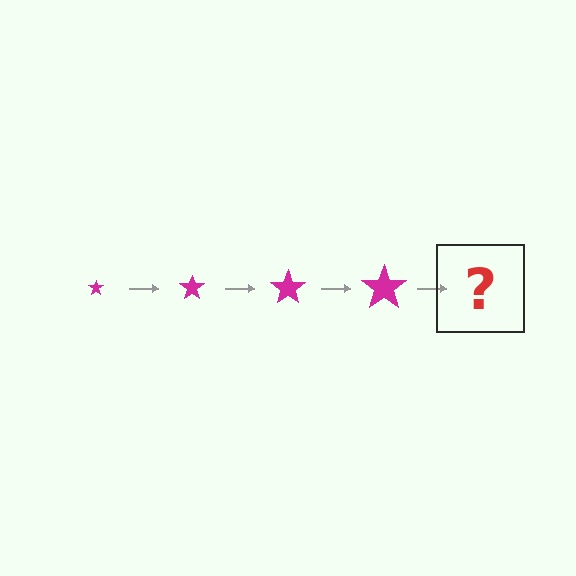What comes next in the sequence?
The next element should be a magenta star, larger than the previous one.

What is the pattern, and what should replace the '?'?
The pattern is that the star gets progressively larger each step. The '?' should be a magenta star, larger than the previous one.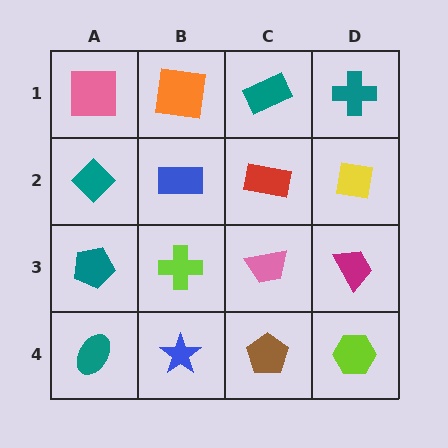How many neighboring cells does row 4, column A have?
2.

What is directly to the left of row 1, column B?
A pink square.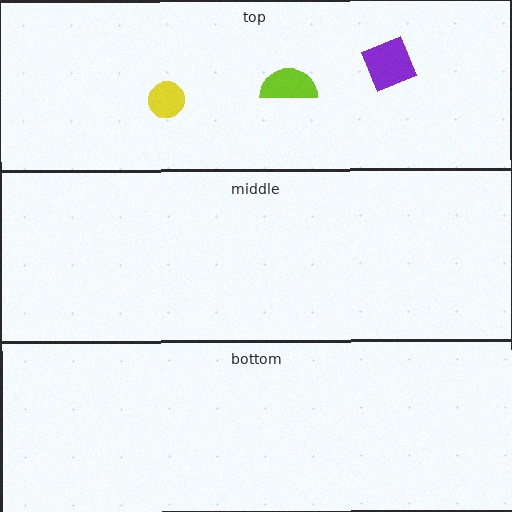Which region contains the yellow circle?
The top region.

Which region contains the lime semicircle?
The top region.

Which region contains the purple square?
The top region.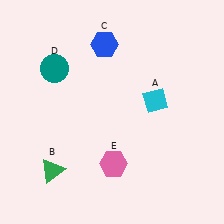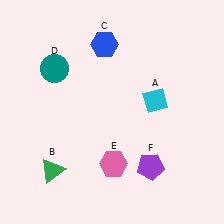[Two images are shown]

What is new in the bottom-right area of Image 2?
A purple pentagon (F) was added in the bottom-right area of Image 2.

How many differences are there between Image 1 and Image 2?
There is 1 difference between the two images.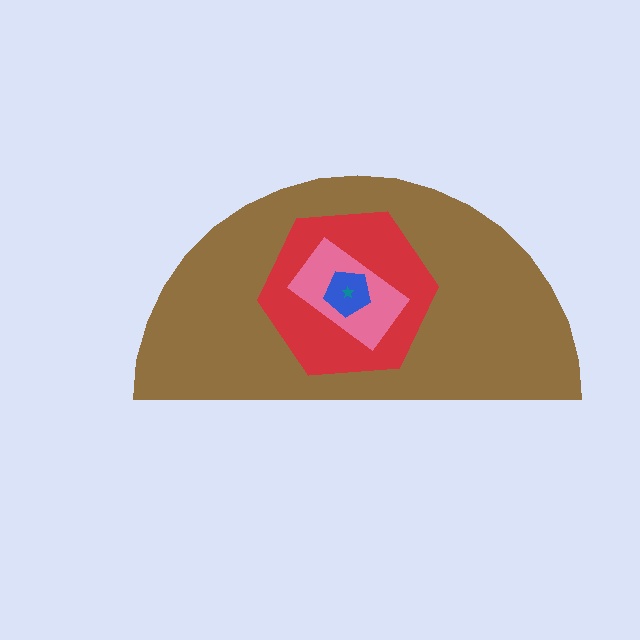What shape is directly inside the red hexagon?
The pink rectangle.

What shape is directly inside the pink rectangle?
The blue pentagon.